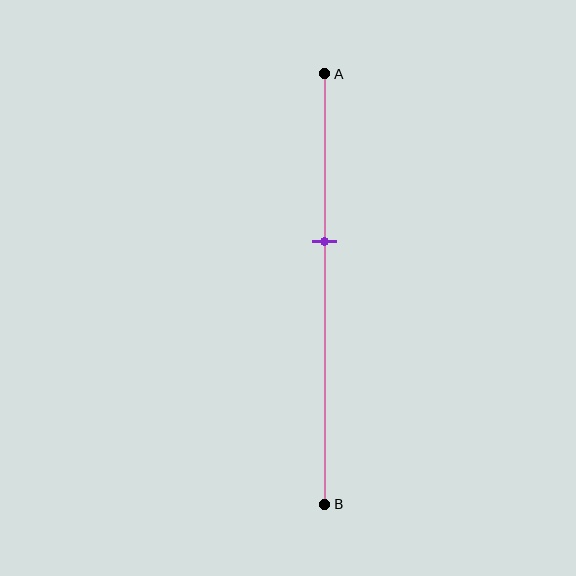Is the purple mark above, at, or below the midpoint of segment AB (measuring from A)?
The purple mark is above the midpoint of segment AB.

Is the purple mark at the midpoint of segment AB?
No, the mark is at about 40% from A, not at the 50% midpoint.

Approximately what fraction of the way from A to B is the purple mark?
The purple mark is approximately 40% of the way from A to B.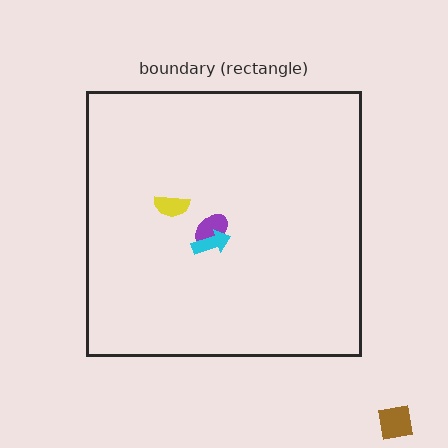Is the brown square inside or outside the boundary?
Outside.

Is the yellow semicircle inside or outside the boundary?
Inside.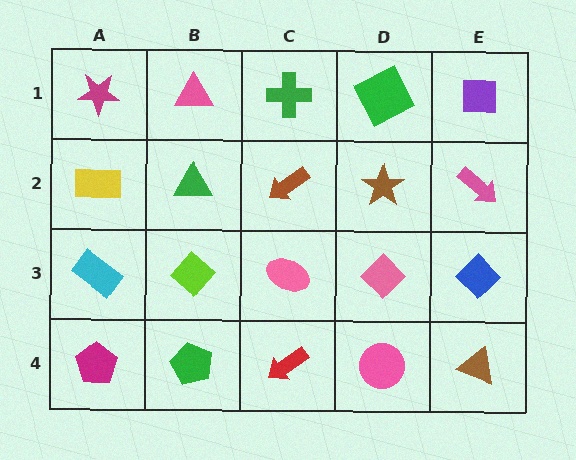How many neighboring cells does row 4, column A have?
2.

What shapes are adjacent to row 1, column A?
A yellow rectangle (row 2, column A), a pink triangle (row 1, column B).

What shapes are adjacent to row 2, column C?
A green cross (row 1, column C), a pink ellipse (row 3, column C), a green triangle (row 2, column B), a brown star (row 2, column D).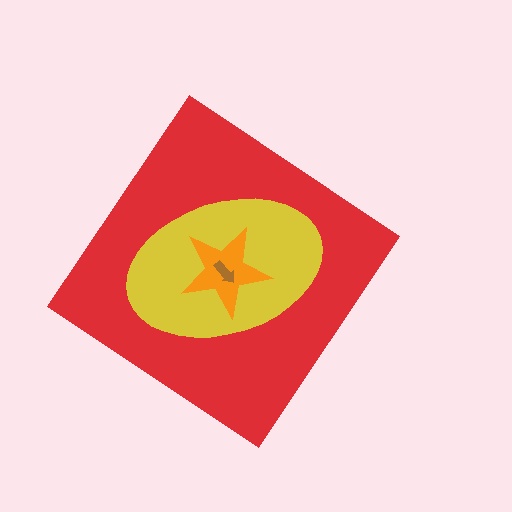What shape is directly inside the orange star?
The brown arrow.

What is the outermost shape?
The red diamond.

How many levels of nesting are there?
4.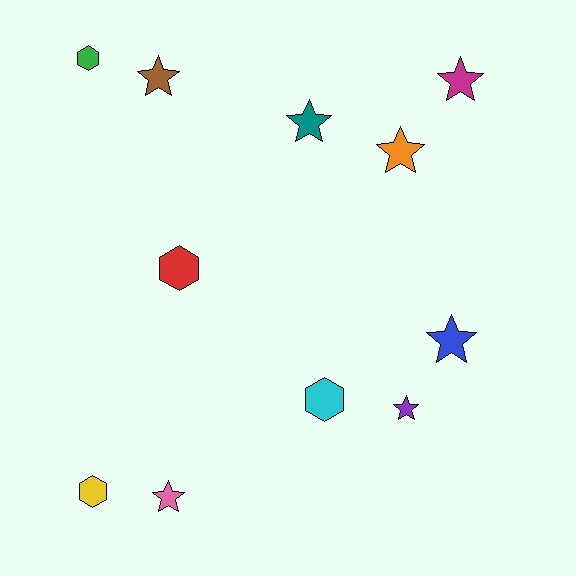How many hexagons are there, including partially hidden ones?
There are 4 hexagons.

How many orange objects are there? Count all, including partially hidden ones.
There is 1 orange object.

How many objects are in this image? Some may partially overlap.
There are 11 objects.